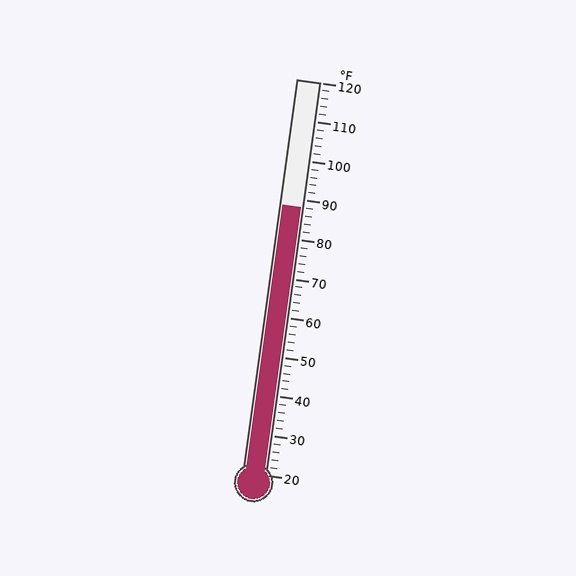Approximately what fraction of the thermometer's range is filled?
The thermometer is filled to approximately 70% of its range.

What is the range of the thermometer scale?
The thermometer scale ranges from 20°F to 120°F.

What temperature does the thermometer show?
The thermometer shows approximately 88°F.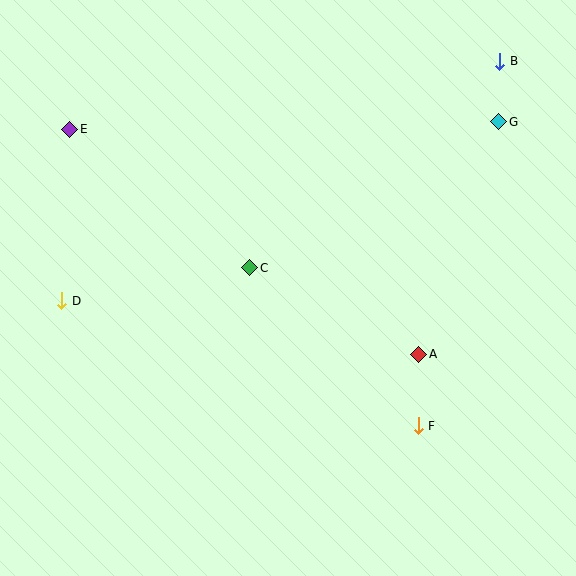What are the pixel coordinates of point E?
Point E is at (70, 129).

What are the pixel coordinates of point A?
Point A is at (419, 354).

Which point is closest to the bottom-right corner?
Point F is closest to the bottom-right corner.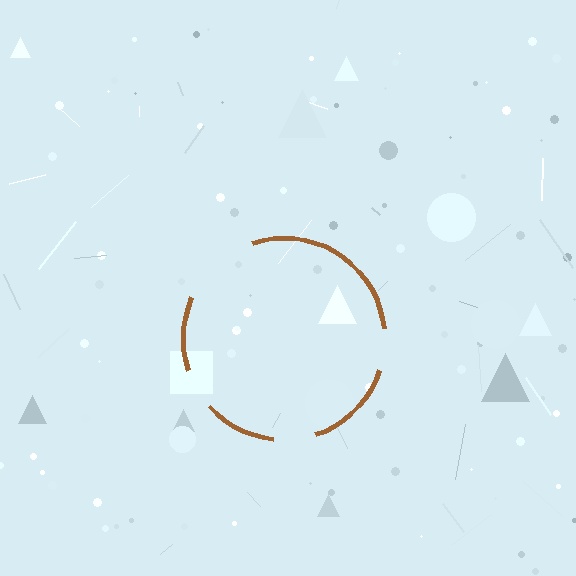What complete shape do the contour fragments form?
The contour fragments form a circle.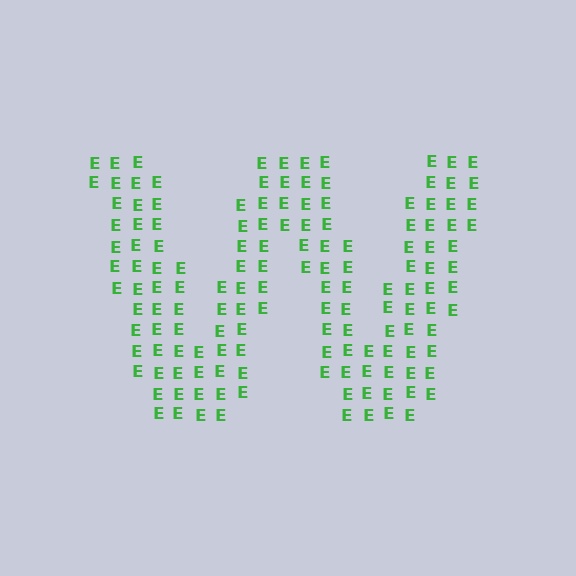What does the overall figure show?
The overall figure shows the letter W.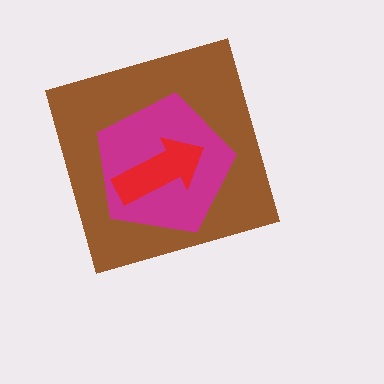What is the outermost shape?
The brown diamond.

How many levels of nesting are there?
3.